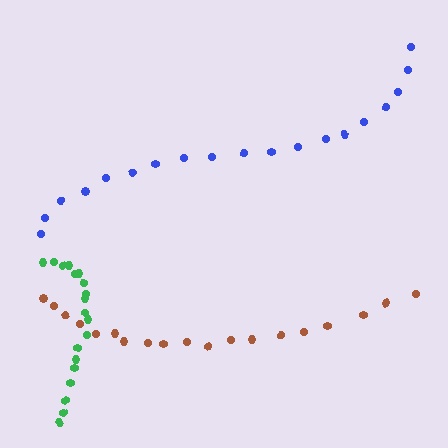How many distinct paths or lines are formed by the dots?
There are 3 distinct paths.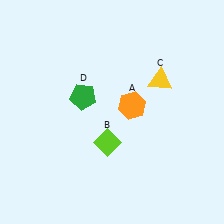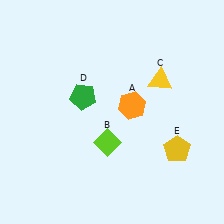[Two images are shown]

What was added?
A yellow pentagon (E) was added in Image 2.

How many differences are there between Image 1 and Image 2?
There is 1 difference between the two images.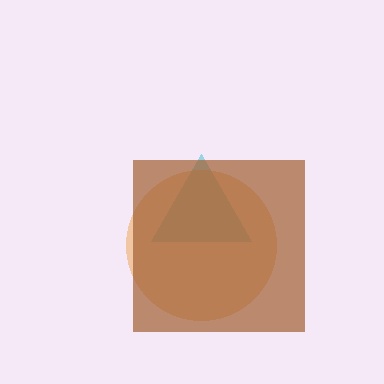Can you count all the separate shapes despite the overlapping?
Yes, there are 3 separate shapes.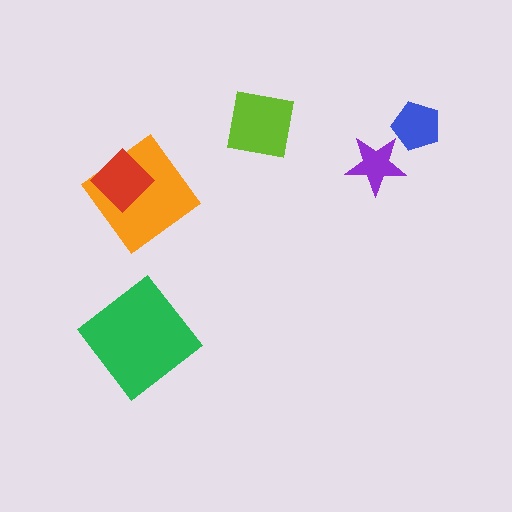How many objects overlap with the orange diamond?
1 object overlaps with the orange diamond.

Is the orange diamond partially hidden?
Yes, it is partially covered by another shape.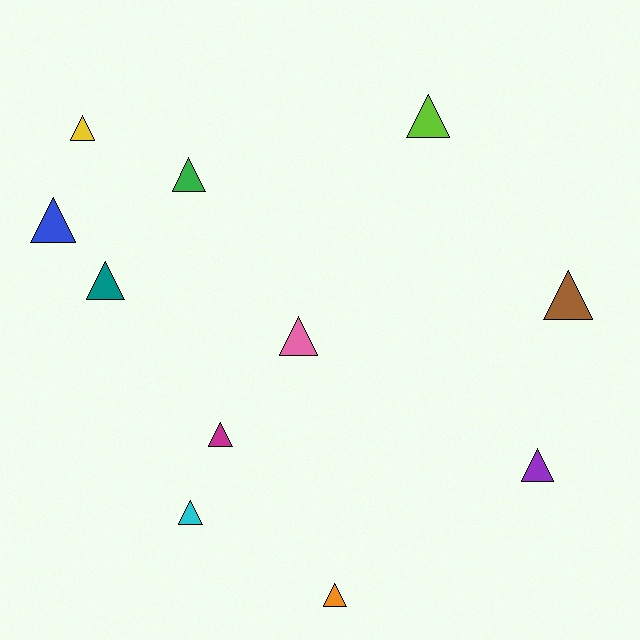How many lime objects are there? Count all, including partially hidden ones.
There is 1 lime object.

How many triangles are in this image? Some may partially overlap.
There are 11 triangles.